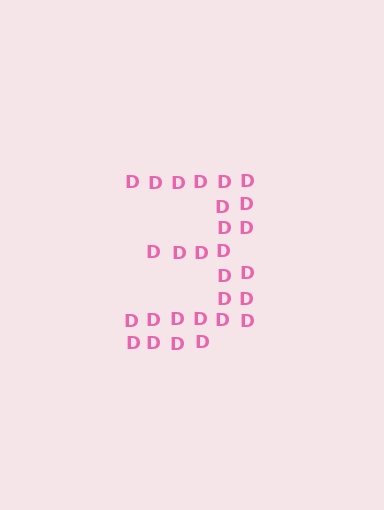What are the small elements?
The small elements are letter D's.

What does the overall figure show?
The overall figure shows the digit 3.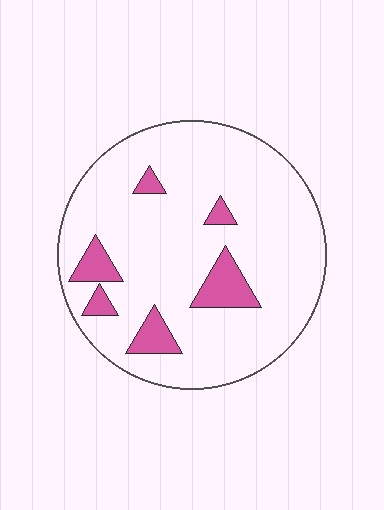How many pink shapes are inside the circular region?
6.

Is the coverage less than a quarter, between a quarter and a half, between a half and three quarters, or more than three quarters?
Less than a quarter.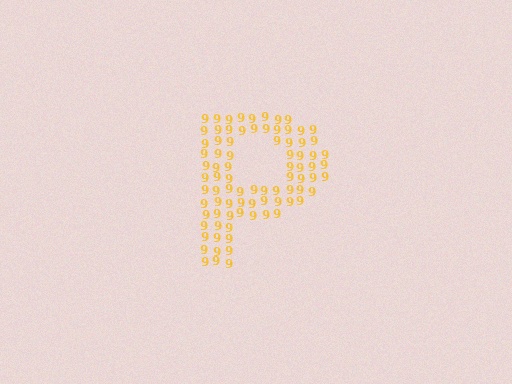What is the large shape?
The large shape is the letter P.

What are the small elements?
The small elements are digit 9's.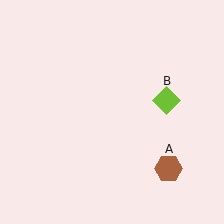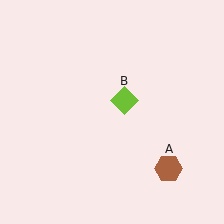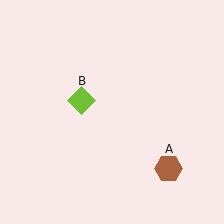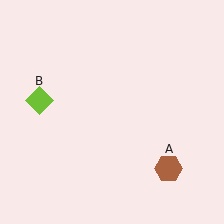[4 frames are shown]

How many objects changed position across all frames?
1 object changed position: lime diamond (object B).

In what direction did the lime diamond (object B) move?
The lime diamond (object B) moved left.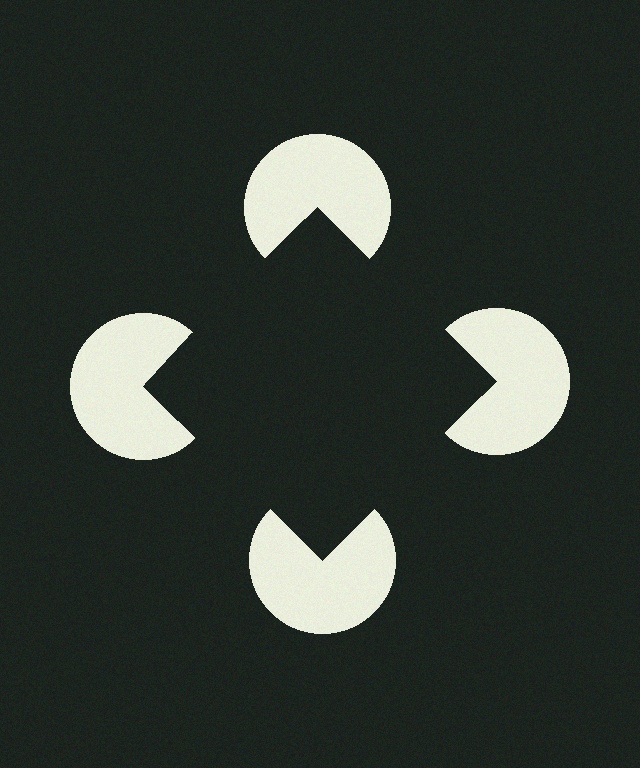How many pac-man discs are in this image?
There are 4 — one at each vertex of the illusory square.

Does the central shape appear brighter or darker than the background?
It typically appears slightly darker than the background, even though no actual brightness change is drawn.